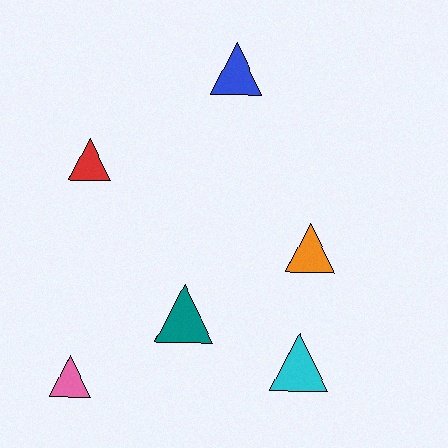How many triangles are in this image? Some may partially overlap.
There are 6 triangles.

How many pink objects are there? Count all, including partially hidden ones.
There is 1 pink object.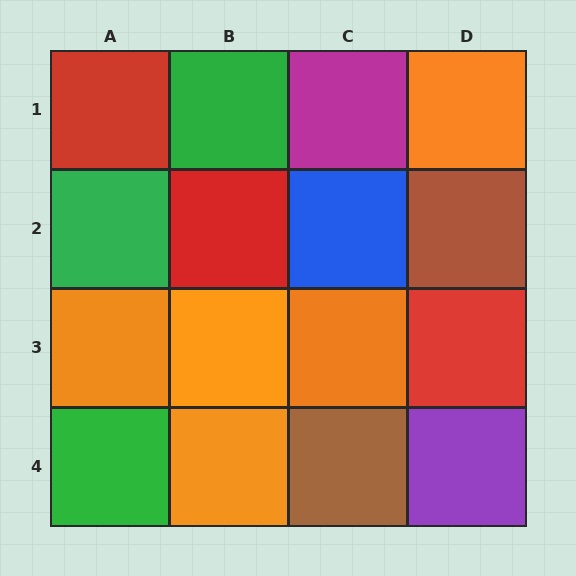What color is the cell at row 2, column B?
Red.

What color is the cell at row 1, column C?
Magenta.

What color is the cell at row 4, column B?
Orange.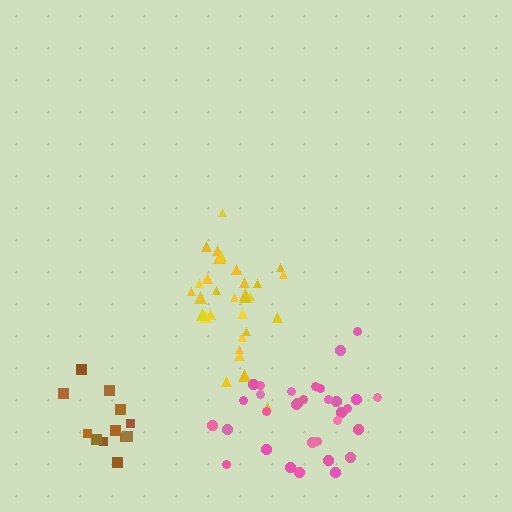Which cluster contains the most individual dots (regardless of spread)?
Yellow (32).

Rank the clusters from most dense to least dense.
yellow, brown, pink.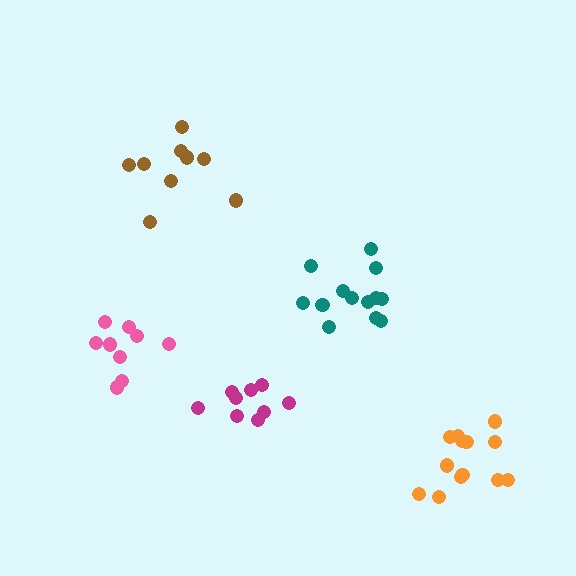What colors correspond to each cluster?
The clusters are colored: teal, brown, magenta, pink, orange.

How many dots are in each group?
Group 1: 13 dots, Group 2: 9 dots, Group 3: 9 dots, Group 4: 9 dots, Group 5: 13 dots (53 total).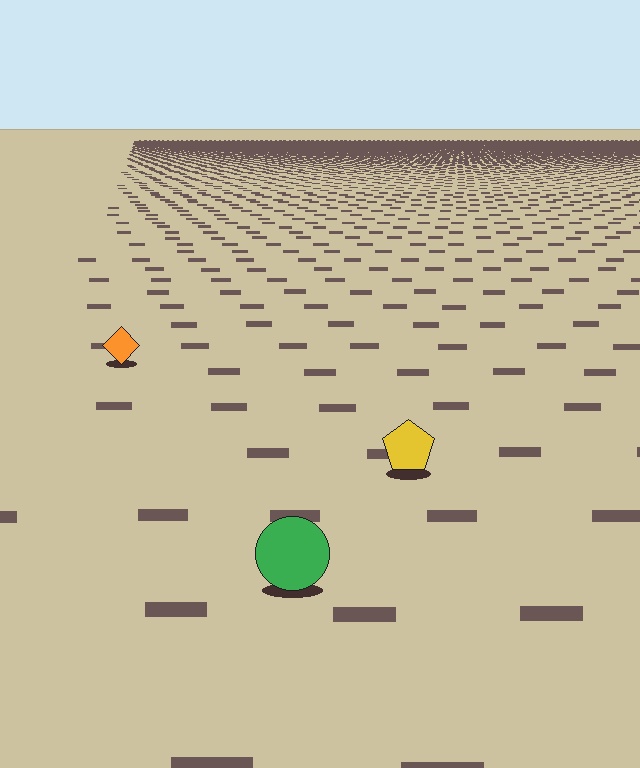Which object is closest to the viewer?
The green circle is closest. The texture marks near it are larger and more spread out.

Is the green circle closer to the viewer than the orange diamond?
Yes. The green circle is closer — you can tell from the texture gradient: the ground texture is coarser near it.